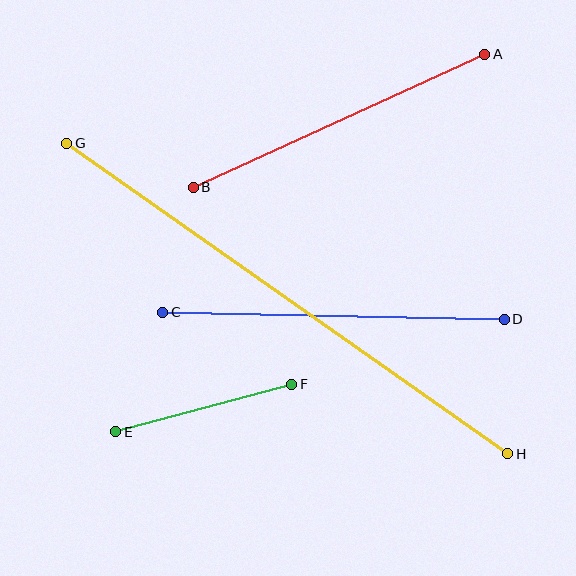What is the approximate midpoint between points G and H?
The midpoint is at approximately (287, 298) pixels.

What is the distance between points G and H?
The distance is approximately 540 pixels.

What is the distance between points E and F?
The distance is approximately 182 pixels.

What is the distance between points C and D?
The distance is approximately 342 pixels.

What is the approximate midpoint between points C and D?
The midpoint is at approximately (333, 316) pixels.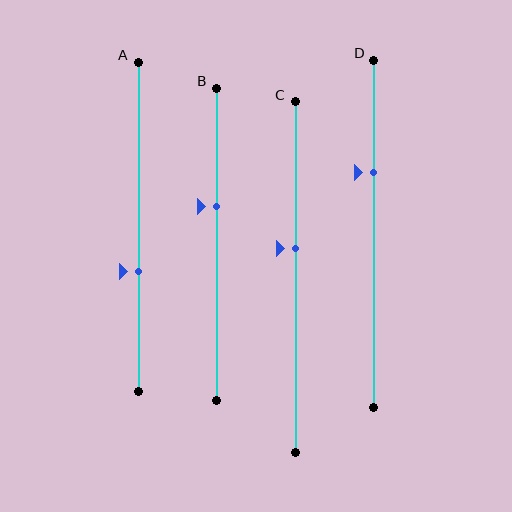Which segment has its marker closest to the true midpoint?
Segment C has its marker closest to the true midpoint.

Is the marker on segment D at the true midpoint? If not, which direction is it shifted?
No, the marker on segment D is shifted upward by about 18% of the segment length.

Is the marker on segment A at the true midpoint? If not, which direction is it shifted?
No, the marker on segment A is shifted downward by about 13% of the segment length.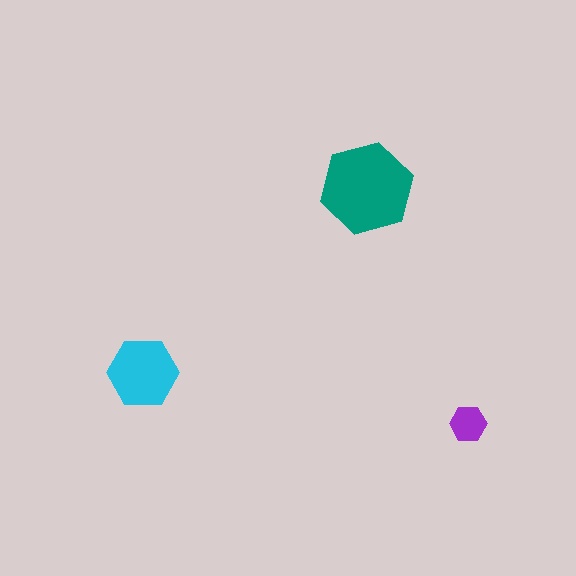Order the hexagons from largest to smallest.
the teal one, the cyan one, the purple one.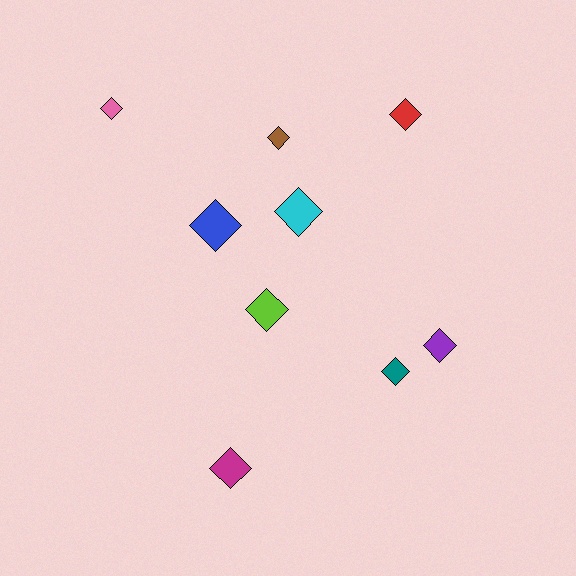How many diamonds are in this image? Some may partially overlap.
There are 9 diamonds.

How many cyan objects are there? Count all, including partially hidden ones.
There is 1 cyan object.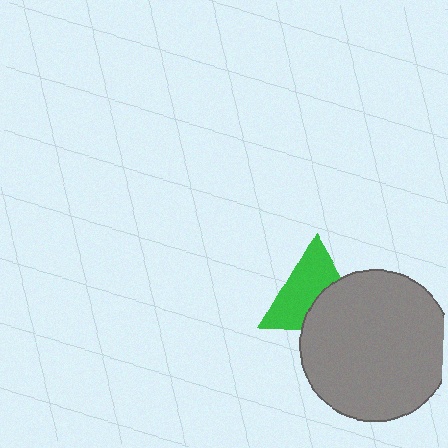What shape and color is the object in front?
The object in front is a gray circle.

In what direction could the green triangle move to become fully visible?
The green triangle could move toward the upper-left. That would shift it out from behind the gray circle entirely.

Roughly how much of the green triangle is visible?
About half of it is visible (roughly 60%).